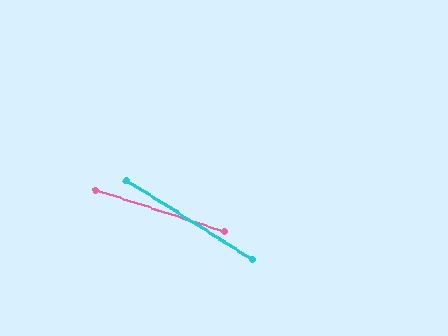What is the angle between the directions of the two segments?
Approximately 14 degrees.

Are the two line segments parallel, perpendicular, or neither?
Neither parallel nor perpendicular — they differ by about 14°.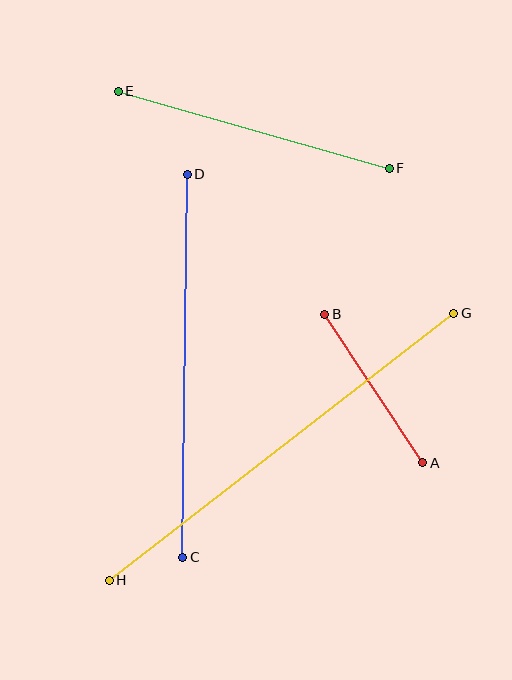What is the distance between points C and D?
The distance is approximately 383 pixels.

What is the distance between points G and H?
The distance is approximately 436 pixels.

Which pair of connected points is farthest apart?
Points G and H are farthest apart.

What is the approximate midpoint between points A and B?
The midpoint is at approximately (374, 388) pixels.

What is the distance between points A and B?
The distance is approximately 178 pixels.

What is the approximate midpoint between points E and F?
The midpoint is at approximately (254, 130) pixels.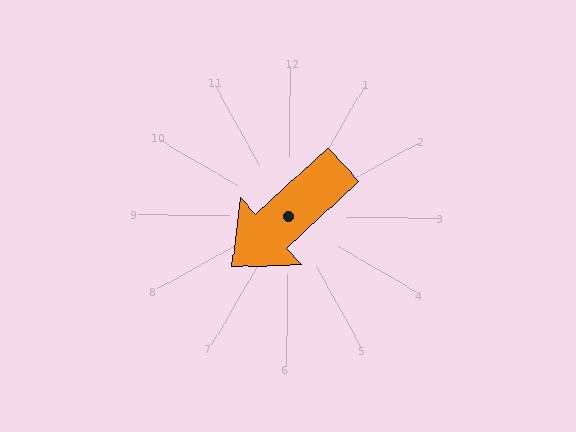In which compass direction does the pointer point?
Southwest.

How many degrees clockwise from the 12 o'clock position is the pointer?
Approximately 227 degrees.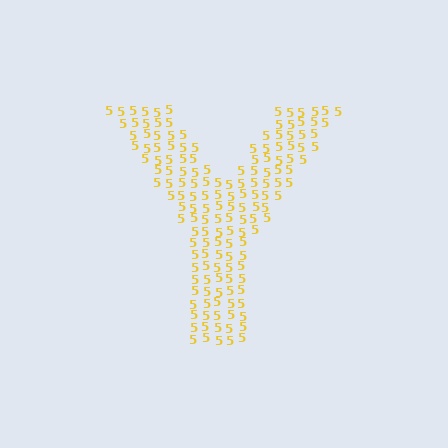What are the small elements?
The small elements are digit 5's.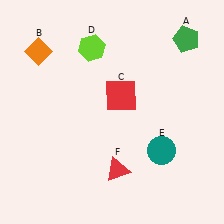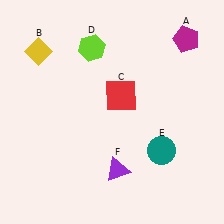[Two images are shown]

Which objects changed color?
A changed from green to magenta. B changed from orange to yellow. F changed from red to purple.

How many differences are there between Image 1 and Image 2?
There are 3 differences between the two images.